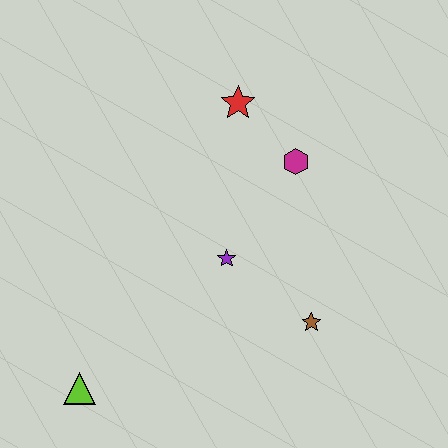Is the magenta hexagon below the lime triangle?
No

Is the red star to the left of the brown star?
Yes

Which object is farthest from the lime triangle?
The red star is farthest from the lime triangle.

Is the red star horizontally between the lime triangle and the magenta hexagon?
Yes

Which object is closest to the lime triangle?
The purple star is closest to the lime triangle.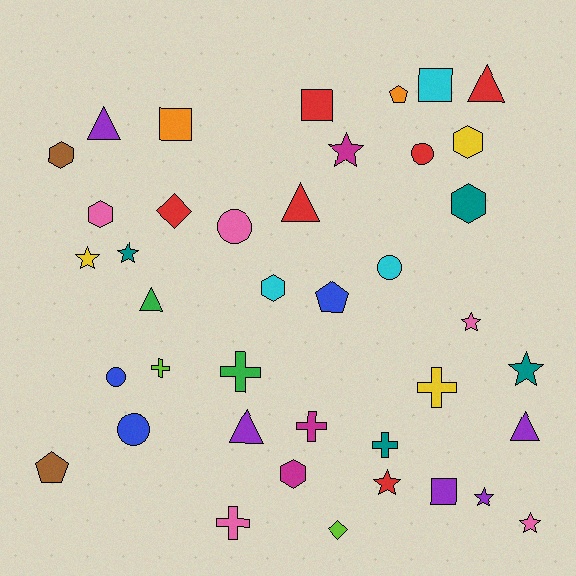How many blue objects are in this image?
There are 3 blue objects.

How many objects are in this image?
There are 40 objects.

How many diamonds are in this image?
There are 2 diamonds.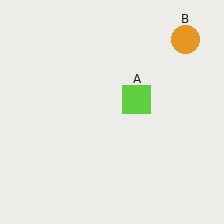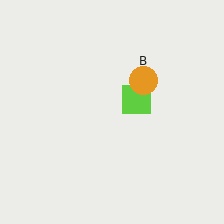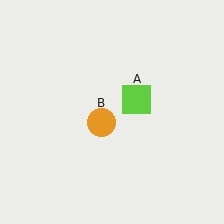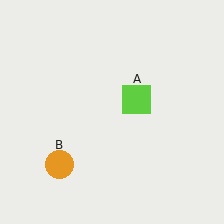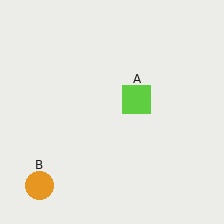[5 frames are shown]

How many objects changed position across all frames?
1 object changed position: orange circle (object B).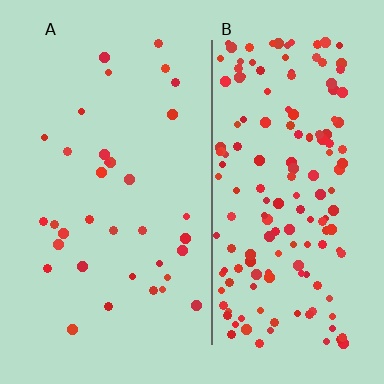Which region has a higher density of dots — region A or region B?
B (the right).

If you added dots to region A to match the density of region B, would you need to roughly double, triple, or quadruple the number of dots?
Approximately quadruple.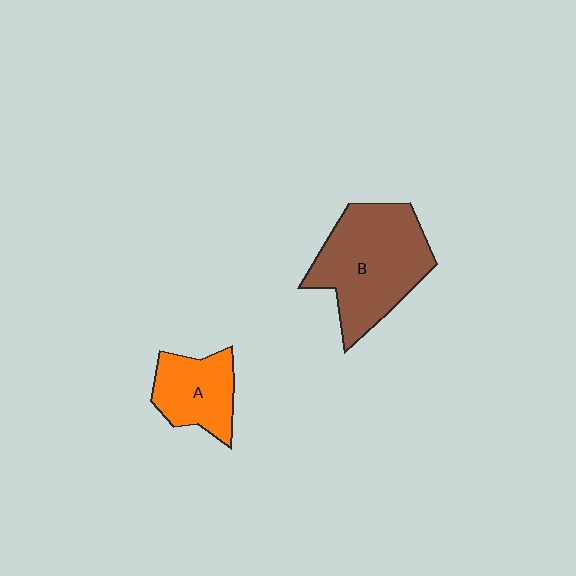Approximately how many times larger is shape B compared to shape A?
Approximately 1.9 times.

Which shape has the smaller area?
Shape A (orange).